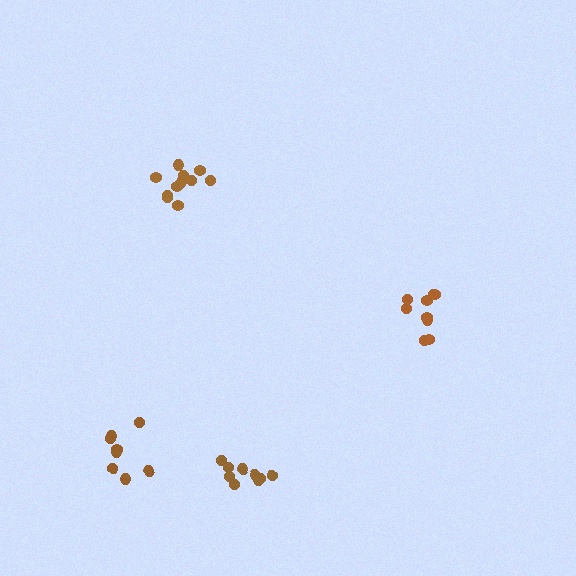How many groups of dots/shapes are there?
There are 4 groups.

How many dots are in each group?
Group 1: 8 dots, Group 2: 9 dots, Group 3: 11 dots, Group 4: 9 dots (37 total).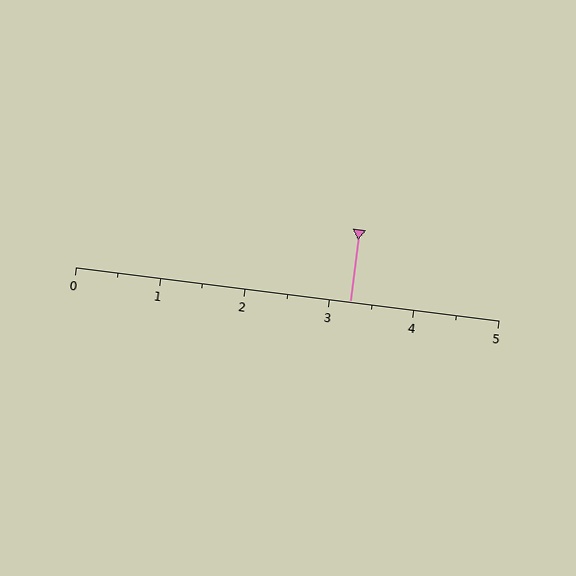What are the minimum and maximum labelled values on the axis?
The axis runs from 0 to 5.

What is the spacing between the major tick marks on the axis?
The major ticks are spaced 1 apart.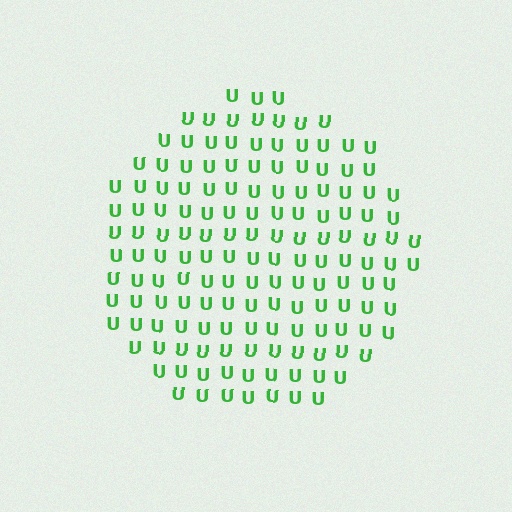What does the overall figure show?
The overall figure shows a circle.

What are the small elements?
The small elements are letter U's.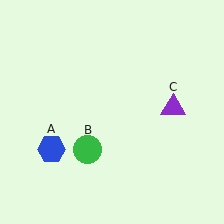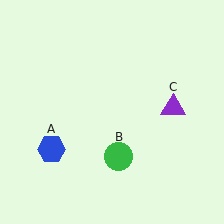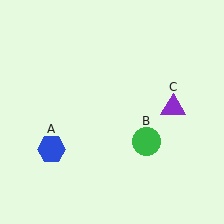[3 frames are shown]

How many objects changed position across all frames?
1 object changed position: green circle (object B).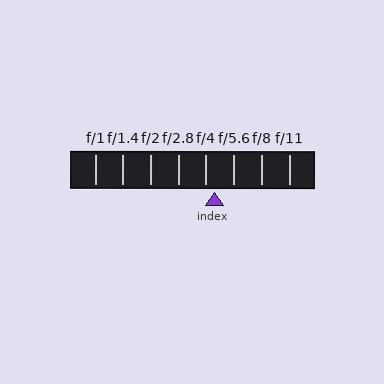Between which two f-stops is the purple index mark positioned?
The index mark is between f/4 and f/5.6.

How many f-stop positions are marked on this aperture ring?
There are 8 f-stop positions marked.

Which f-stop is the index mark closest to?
The index mark is closest to f/4.